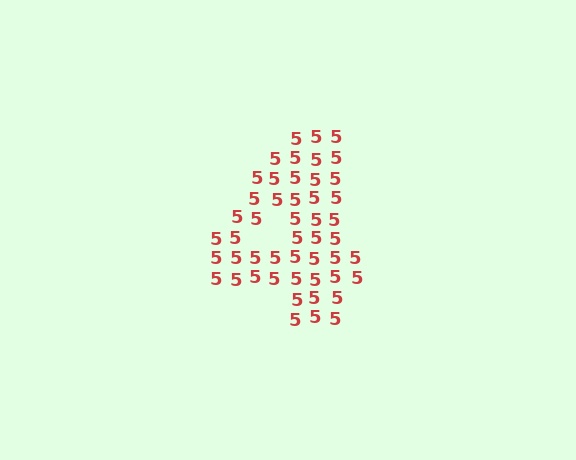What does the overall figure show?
The overall figure shows the digit 4.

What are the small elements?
The small elements are digit 5's.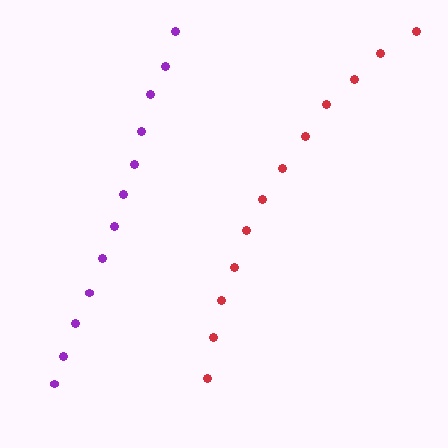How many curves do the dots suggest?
There are 2 distinct paths.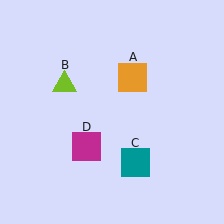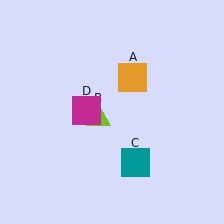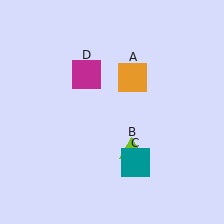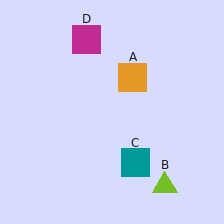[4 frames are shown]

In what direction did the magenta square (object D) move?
The magenta square (object D) moved up.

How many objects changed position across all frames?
2 objects changed position: lime triangle (object B), magenta square (object D).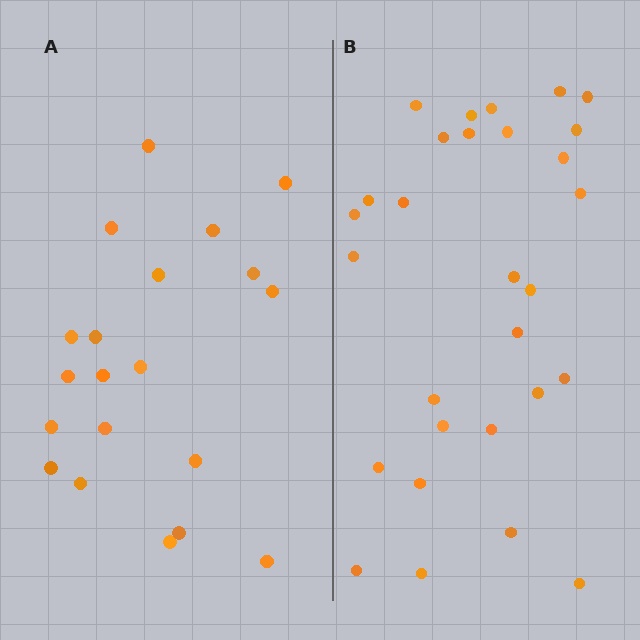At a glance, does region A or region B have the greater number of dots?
Region B (the right region) has more dots.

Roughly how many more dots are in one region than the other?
Region B has roughly 8 or so more dots than region A.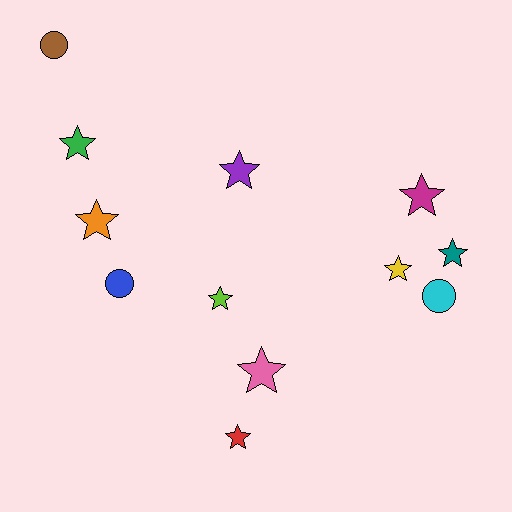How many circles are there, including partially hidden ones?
There are 3 circles.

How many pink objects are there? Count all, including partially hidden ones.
There is 1 pink object.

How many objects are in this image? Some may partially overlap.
There are 12 objects.